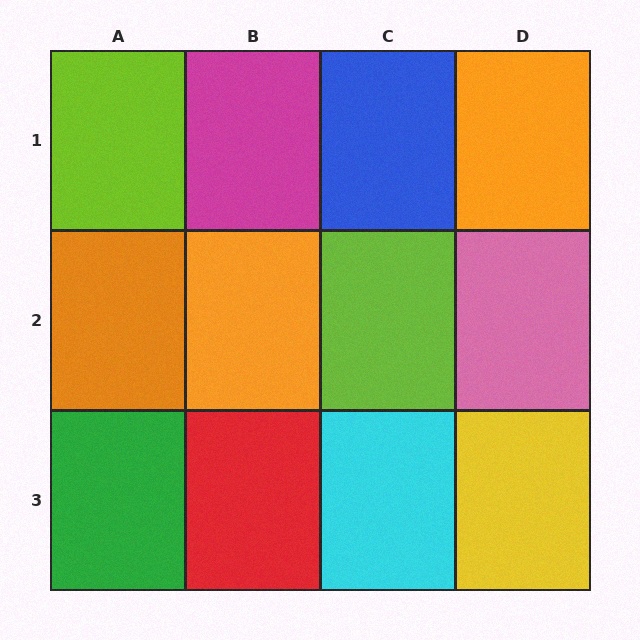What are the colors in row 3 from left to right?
Green, red, cyan, yellow.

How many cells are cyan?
1 cell is cyan.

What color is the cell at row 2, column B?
Orange.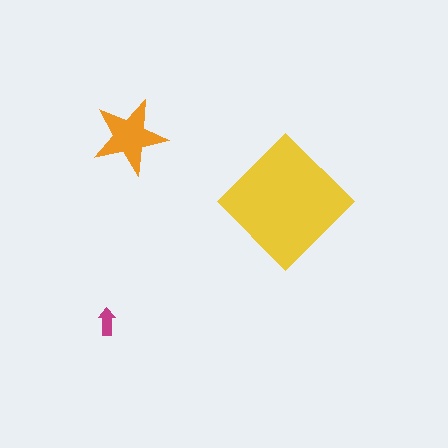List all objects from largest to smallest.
The yellow diamond, the orange star, the magenta arrow.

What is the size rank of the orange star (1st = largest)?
2nd.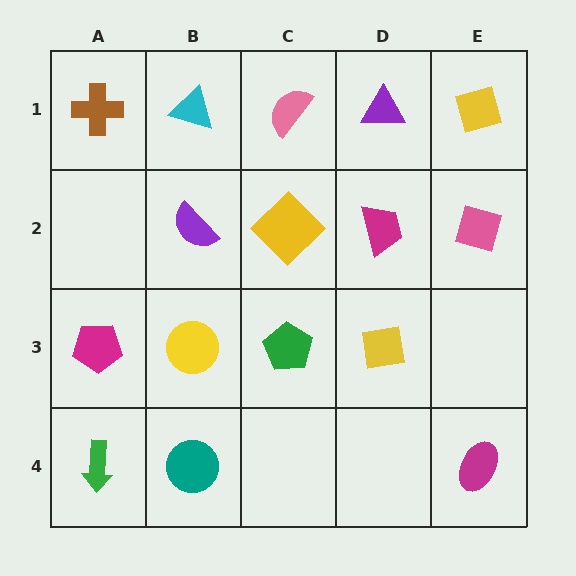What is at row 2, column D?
A magenta trapezoid.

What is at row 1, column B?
A cyan triangle.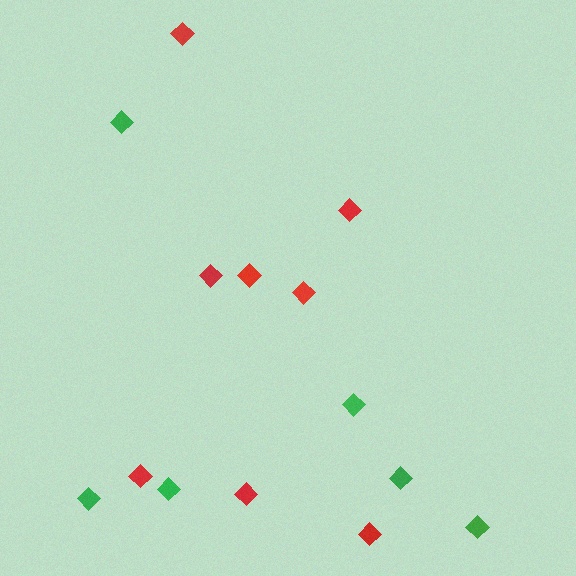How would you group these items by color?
There are 2 groups: one group of green diamonds (6) and one group of red diamonds (8).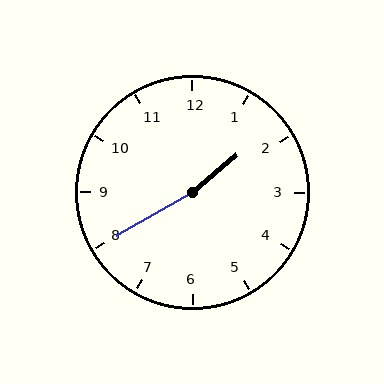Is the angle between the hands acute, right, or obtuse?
It is obtuse.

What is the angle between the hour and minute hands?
Approximately 170 degrees.